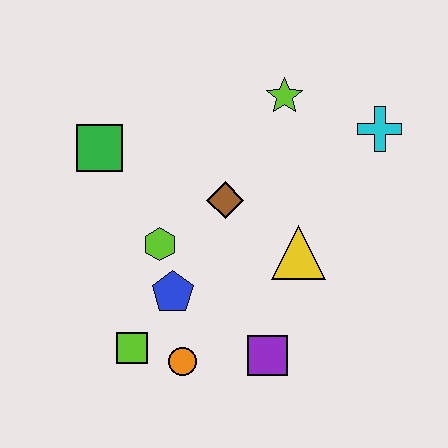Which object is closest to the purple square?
The orange circle is closest to the purple square.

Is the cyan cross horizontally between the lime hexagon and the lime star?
No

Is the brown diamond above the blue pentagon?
Yes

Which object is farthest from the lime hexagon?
The cyan cross is farthest from the lime hexagon.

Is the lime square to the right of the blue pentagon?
No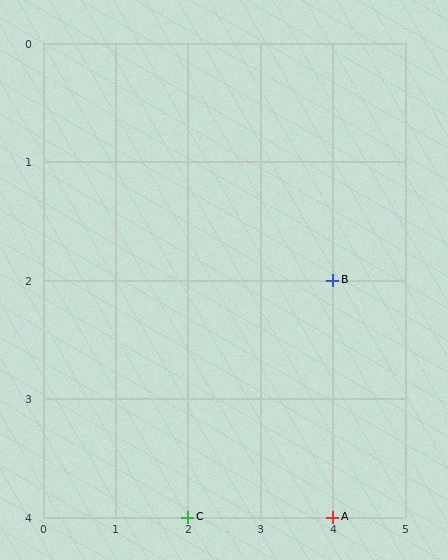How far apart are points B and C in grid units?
Points B and C are 2 columns and 2 rows apart (about 2.8 grid units diagonally).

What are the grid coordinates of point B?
Point B is at grid coordinates (4, 2).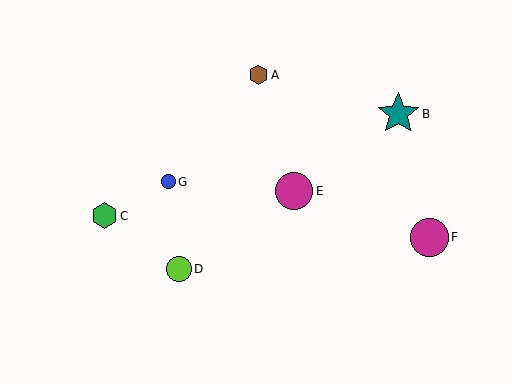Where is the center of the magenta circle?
The center of the magenta circle is at (429, 237).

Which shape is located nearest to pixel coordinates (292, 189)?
The magenta circle (labeled E) at (294, 191) is nearest to that location.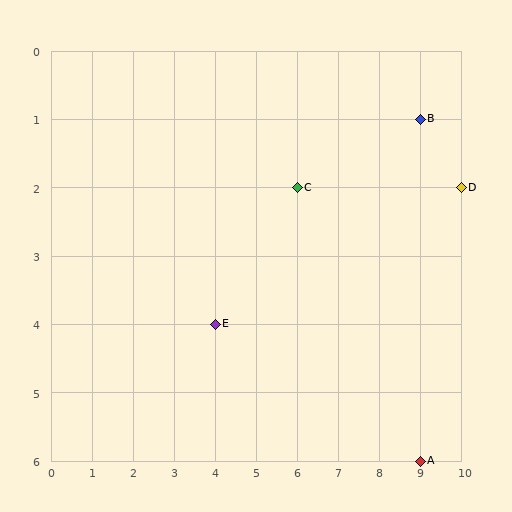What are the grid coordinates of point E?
Point E is at grid coordinates (4, 4).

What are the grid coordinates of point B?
Point B is at grid coordinates (9, 1).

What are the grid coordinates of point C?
Point C is at grid coordinates (6, 2).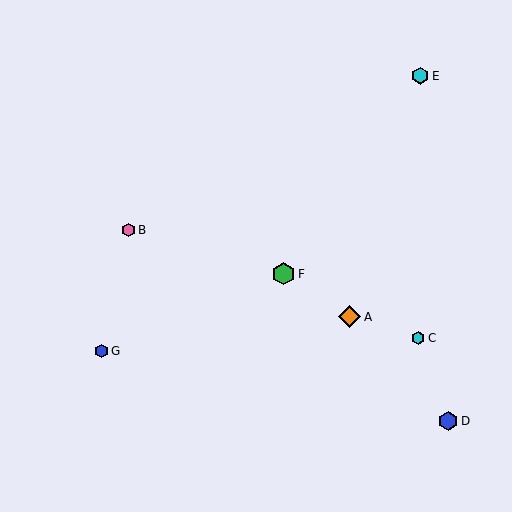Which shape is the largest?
The green hexagon (labeled F) is the largest.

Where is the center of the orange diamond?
The center of the orange diamond is at (350, 317).